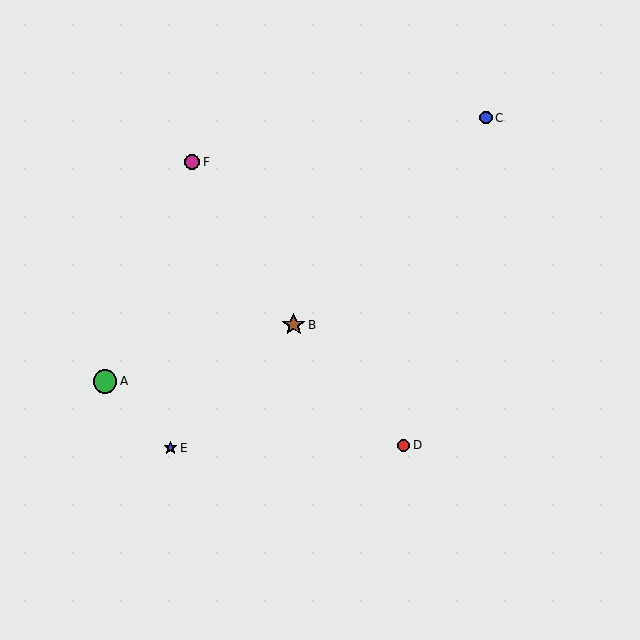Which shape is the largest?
The green circle (labeled A) is the largest.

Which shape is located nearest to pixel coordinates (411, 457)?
The red circle (labeled D) at (404, 445) is nearest to that location.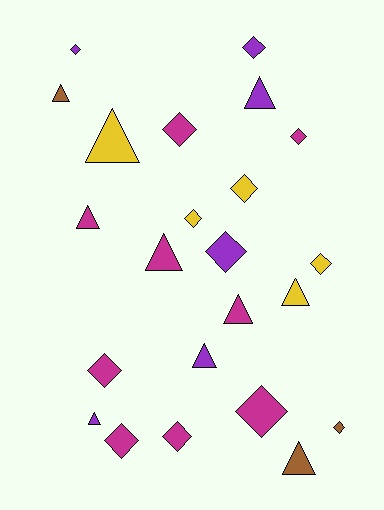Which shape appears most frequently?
Diamond, with 13 objects.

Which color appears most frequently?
Magenta, with 9 objects.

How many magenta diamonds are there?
There are 6 magenta diamonds.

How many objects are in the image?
There are 23 objects.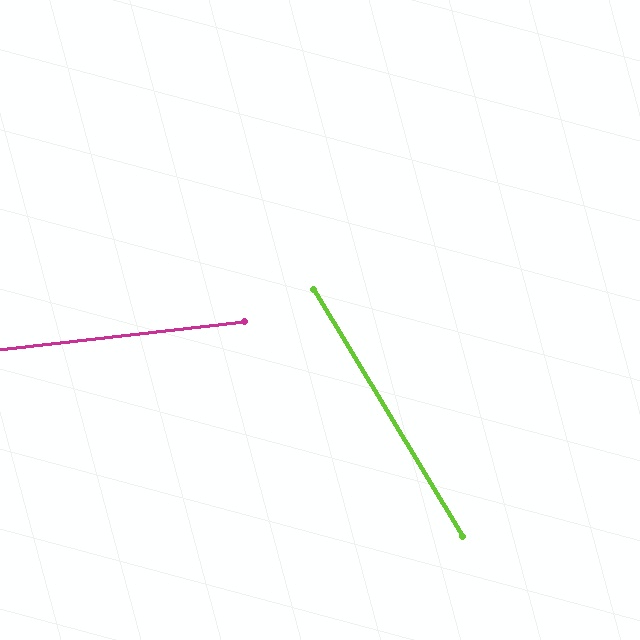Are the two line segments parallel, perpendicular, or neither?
Neither parallel nor perpendicular — they differ by about 65°.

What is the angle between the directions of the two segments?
Approximately 65 degrees.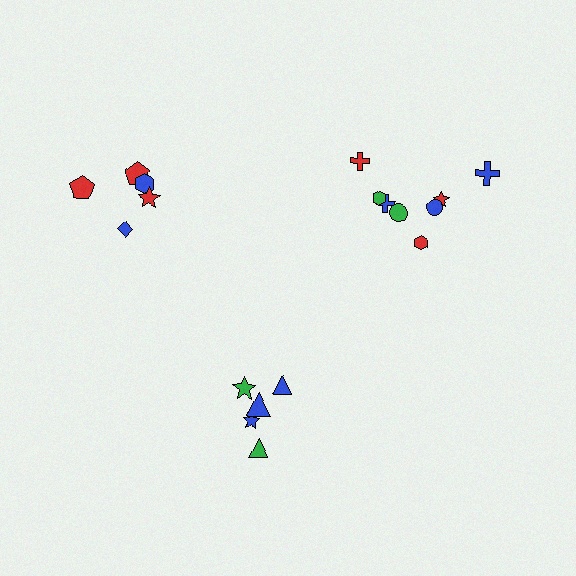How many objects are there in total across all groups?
There are 18 objects.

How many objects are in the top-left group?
There are 5 objects.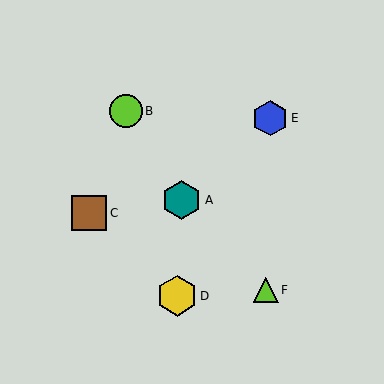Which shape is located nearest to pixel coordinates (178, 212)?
The teal hexagon (labeled A) at (182, 200) is nearest to that location.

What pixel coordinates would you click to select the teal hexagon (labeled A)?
Click at (182, 200) to select the teal hexagon A.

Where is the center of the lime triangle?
The center of the lime triangle is at (266, 290).